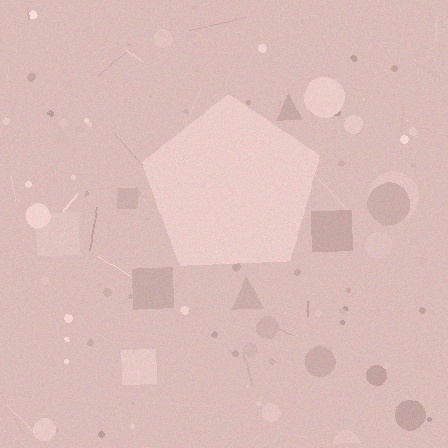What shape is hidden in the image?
A pentagon is hidden in the image.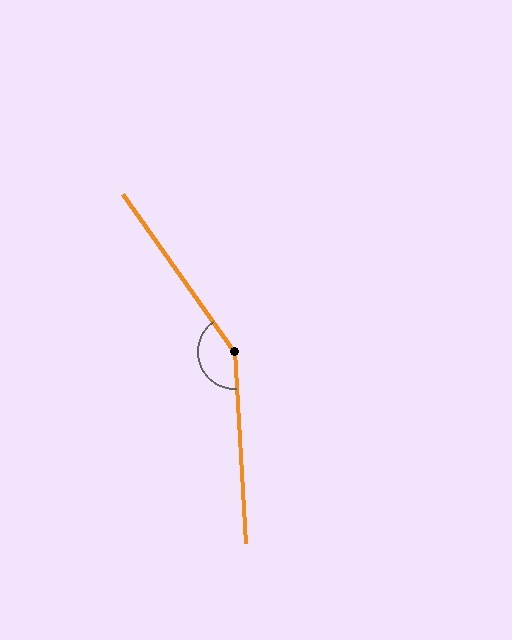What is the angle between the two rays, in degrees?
Approximately 148 degrees.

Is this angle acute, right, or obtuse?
It is obtuse.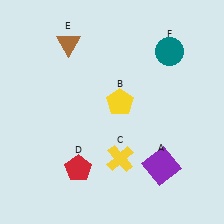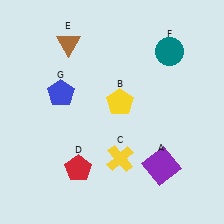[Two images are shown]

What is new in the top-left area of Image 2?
A blue pentagon (G) was added in the top-left area of Image 2.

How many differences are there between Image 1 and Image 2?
There is 1 difference between the two images.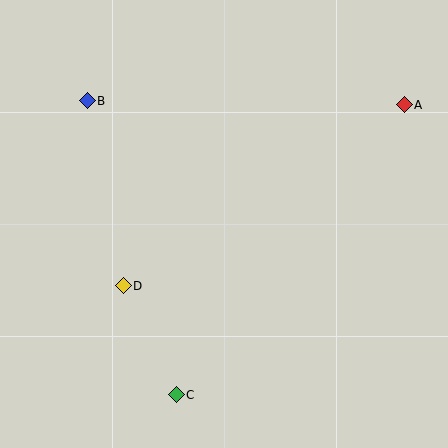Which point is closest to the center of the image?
Point D at (123, 286) is closest to the center.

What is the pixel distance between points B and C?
The distance between B and C is 307 pixels.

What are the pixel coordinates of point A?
Point A is at (404, 105).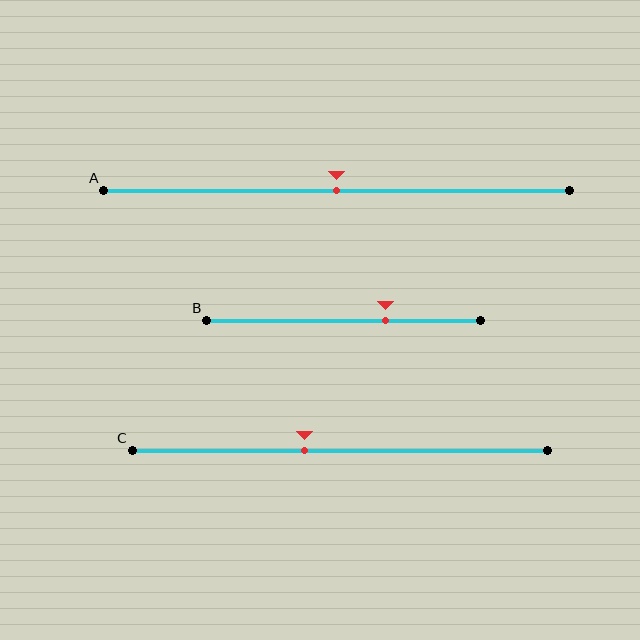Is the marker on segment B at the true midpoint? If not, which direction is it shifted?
No, the marker on segment B is shifted to the right by about 15% of the segment length.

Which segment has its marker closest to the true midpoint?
Segment A has its marker closest to the true midpoint.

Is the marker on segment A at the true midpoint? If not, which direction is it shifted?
Yes, the marker on segment A is at the true midpoint.